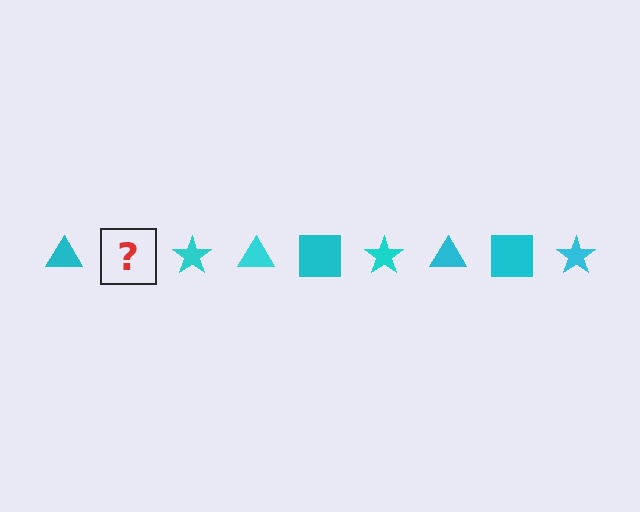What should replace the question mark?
The question mark should be replaced with a cyan square.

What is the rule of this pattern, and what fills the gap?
The rule is that the pattern cycles through triangle, square, star shapes in cyan. The gap should be filled with a cyan square.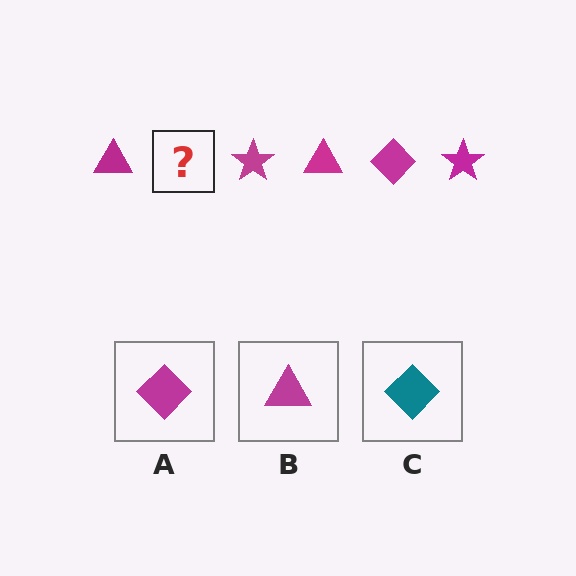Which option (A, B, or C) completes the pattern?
A.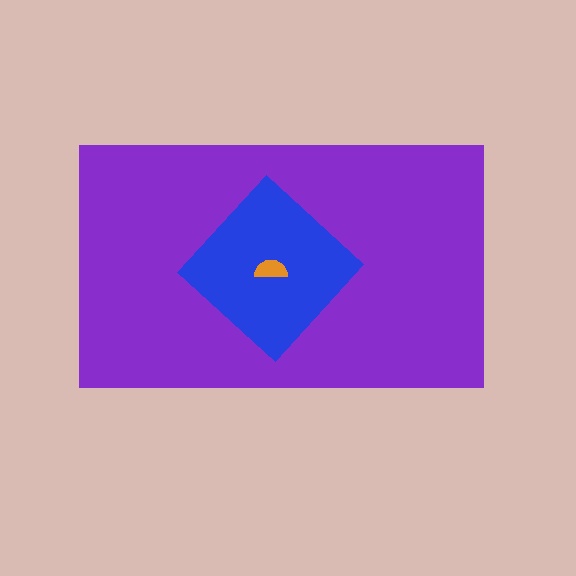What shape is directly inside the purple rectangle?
The blue diamond.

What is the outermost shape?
The purple rectangle.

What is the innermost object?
The orange semicircle.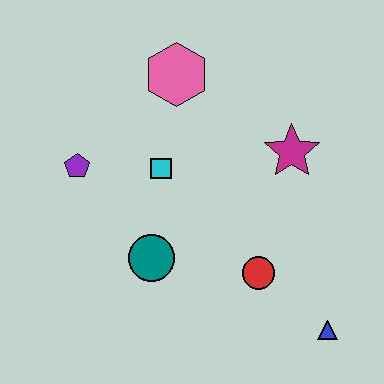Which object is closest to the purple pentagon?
The cyan square is closest to the purple pentagon.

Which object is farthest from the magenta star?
The purple pentagon is farthest from the magenta star.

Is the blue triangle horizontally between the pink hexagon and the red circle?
No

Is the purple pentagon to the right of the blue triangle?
No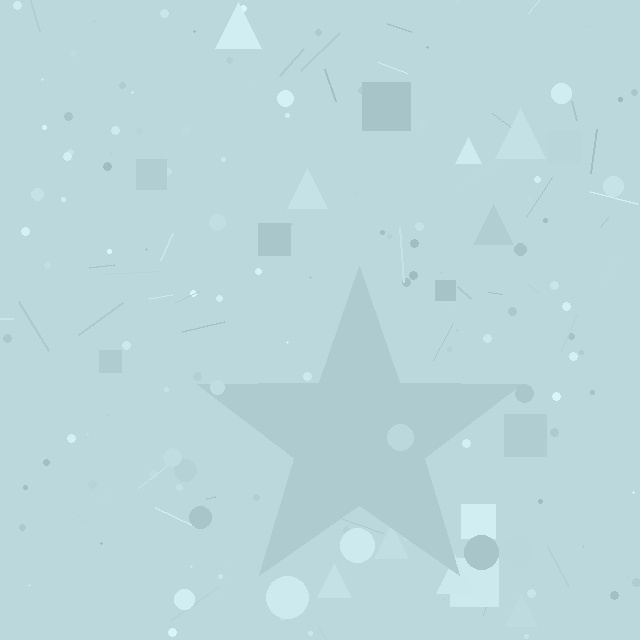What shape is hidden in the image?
A star is hidden in the image.